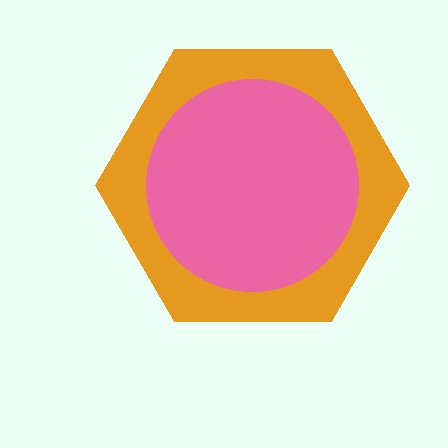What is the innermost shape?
The pink circle.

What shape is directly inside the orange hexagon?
The pink circle.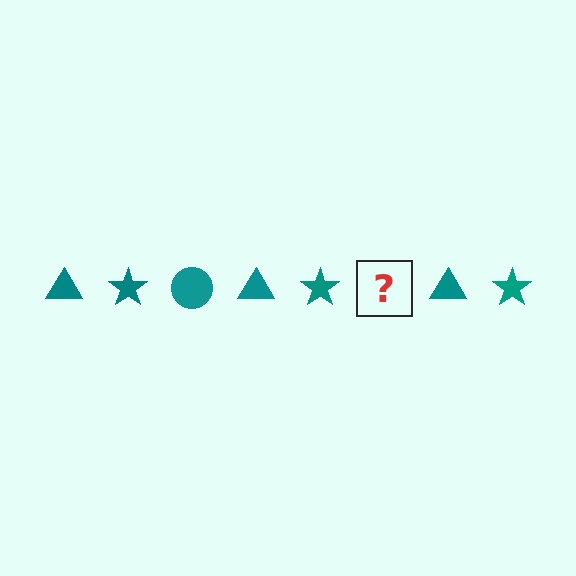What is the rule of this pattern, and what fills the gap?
The rule is that the pattern cycles through triangle, star, circle shapes in teal. The gap should be filled with a teal circle.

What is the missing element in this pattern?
The missing element is a teal circle.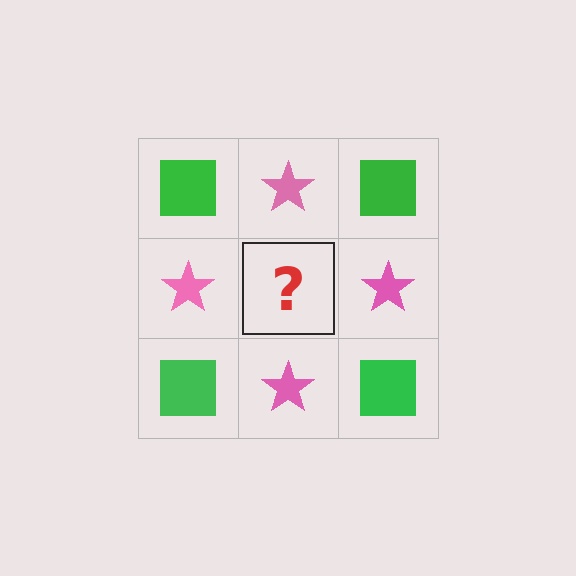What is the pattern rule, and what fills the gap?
The rule is that it alternates green square and pink star in a checkerboard pattern. The gap should be filled with a green square.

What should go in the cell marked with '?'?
The missing cell should contain a green square.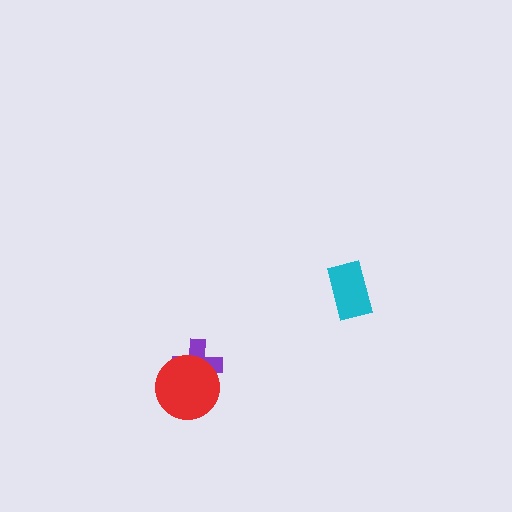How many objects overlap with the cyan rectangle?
0 objects overlap with the cyan rectangle.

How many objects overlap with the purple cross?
1 object overlaps with the purple cross.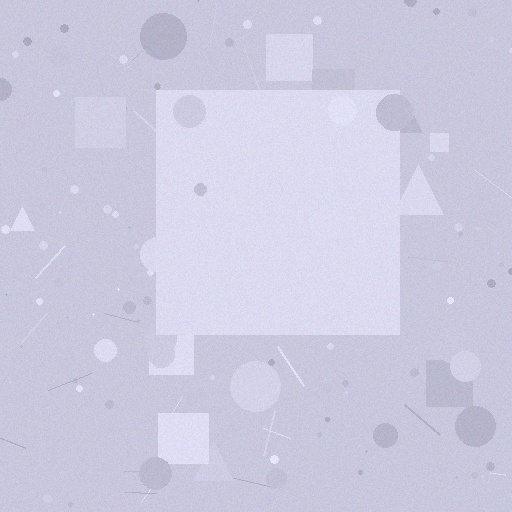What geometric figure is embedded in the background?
A square is embedded in the background.